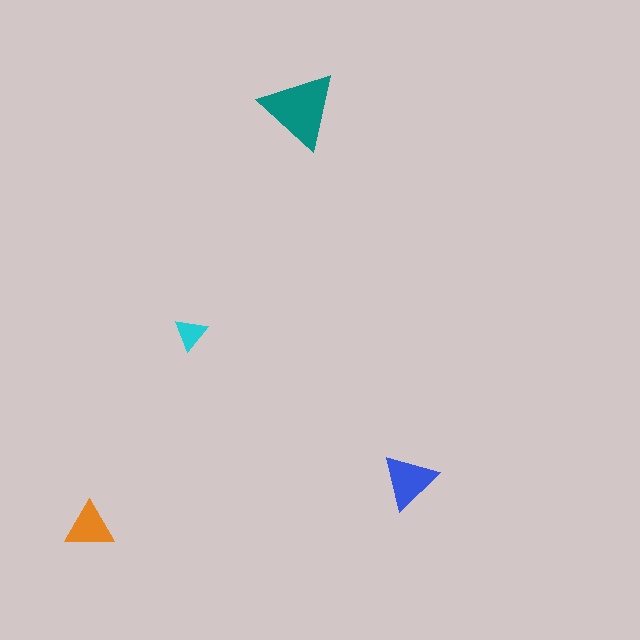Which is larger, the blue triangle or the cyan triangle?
The blue one.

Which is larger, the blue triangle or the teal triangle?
The teal one.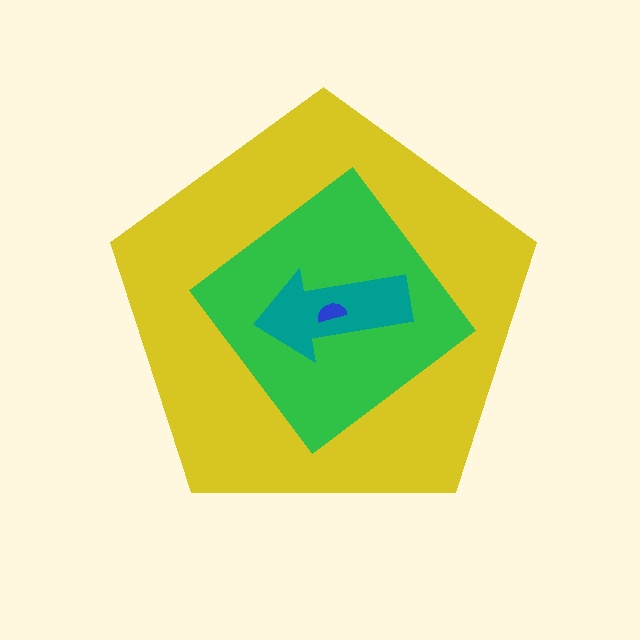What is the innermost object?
The blue semicircle.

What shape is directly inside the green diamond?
The teal arrow.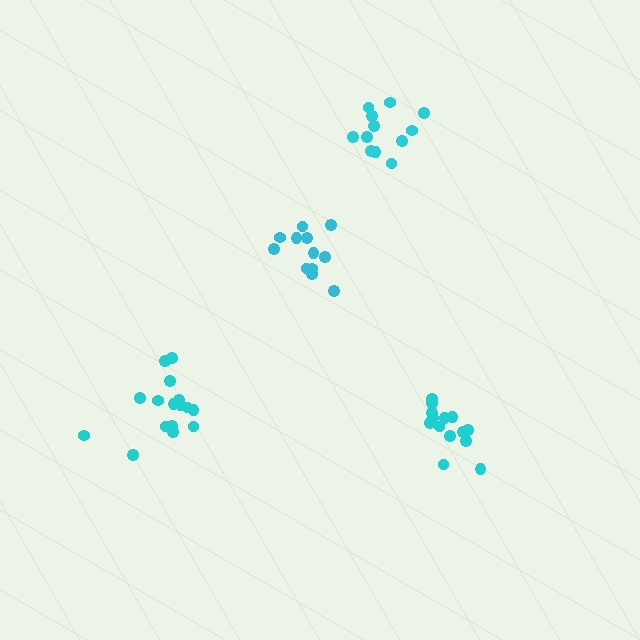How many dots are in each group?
Group 1: 12 dots, Group 2: 14 dots, Group 3: 12 dots, Group 4: 16 dots (54 total).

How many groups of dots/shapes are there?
There are 4 groups.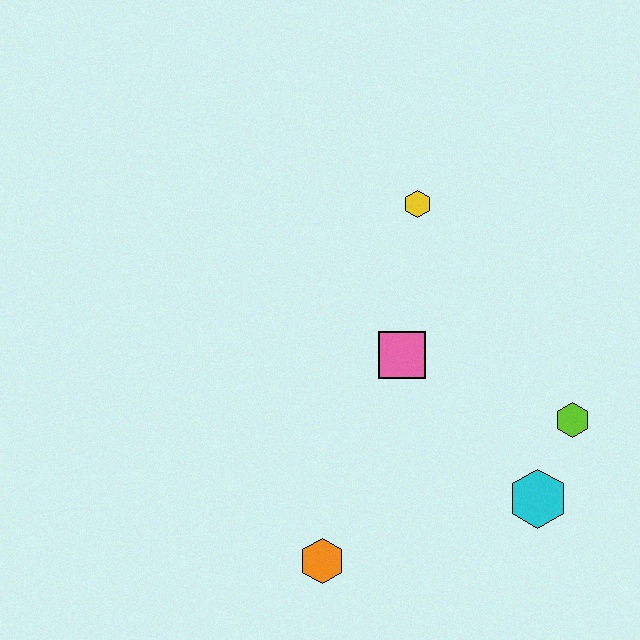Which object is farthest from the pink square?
The orange hexagon is farthest from the pink square.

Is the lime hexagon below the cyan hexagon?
No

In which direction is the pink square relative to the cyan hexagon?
The pink square is above the cyan hexagon.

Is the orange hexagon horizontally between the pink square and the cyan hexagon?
No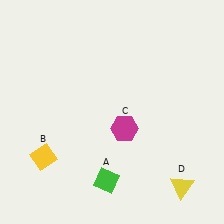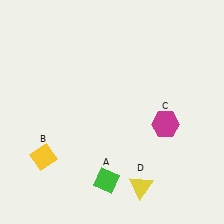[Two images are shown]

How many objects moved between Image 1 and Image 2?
2 objects moved between the two images.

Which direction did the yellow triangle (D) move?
The yellow triangle (D) moved left.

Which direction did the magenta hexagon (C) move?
The magenta hexagon (C) moved right.